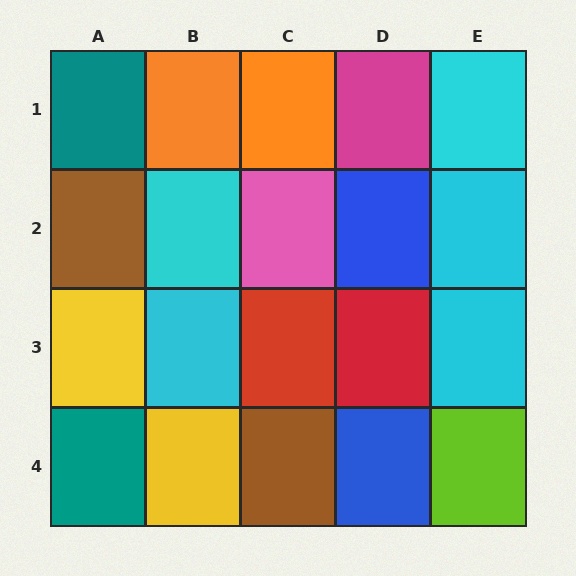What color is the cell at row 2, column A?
Brown.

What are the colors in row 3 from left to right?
Yellow, cyan, red, red, cyan.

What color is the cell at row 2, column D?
Blue.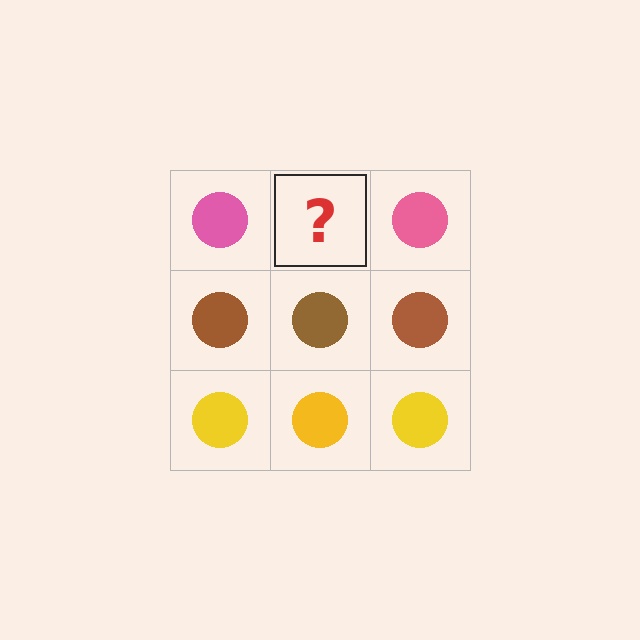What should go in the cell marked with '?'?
The missing cell should contain a pink circle.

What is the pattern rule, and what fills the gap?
The rule is that each row has a consistent color. The gap should be filled with a pink circle.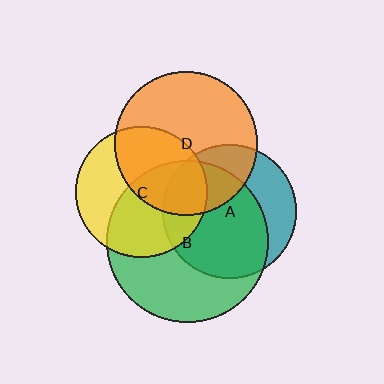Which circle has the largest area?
Circle B (green).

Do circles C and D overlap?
Yes.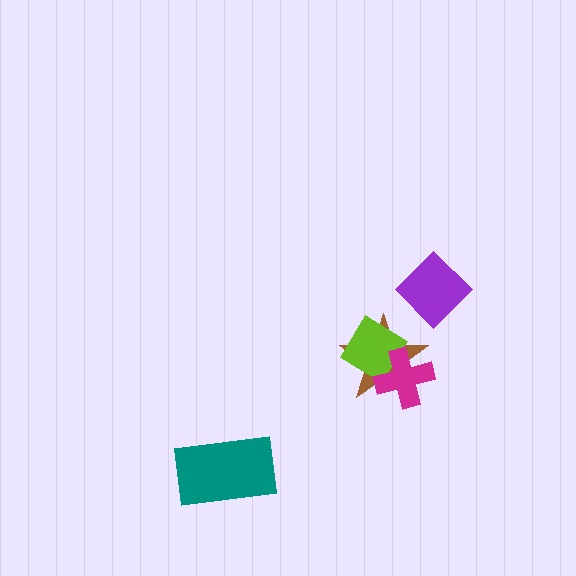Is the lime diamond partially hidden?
Yes, it is partially covered by another shape.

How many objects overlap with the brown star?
2 objects overlap with the brown star.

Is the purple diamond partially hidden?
No, no other shape covers it.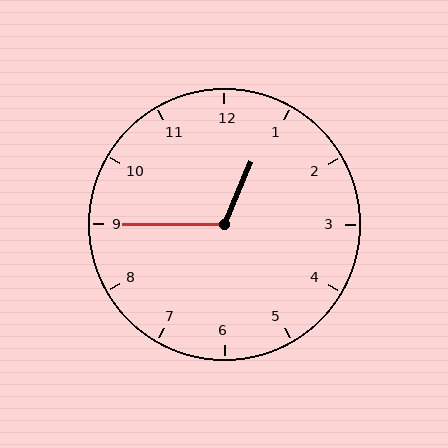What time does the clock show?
12:45.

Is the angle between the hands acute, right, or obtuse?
It is obtuse.